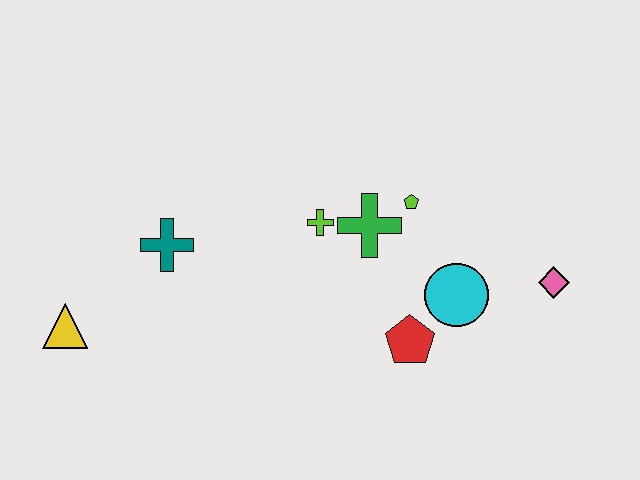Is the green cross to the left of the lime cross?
No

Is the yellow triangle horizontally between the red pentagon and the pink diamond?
No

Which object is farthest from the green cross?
The yellow triangle is farthest from the green cross.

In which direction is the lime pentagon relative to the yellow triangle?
The lime pentagon is to the right of the yellow triangle.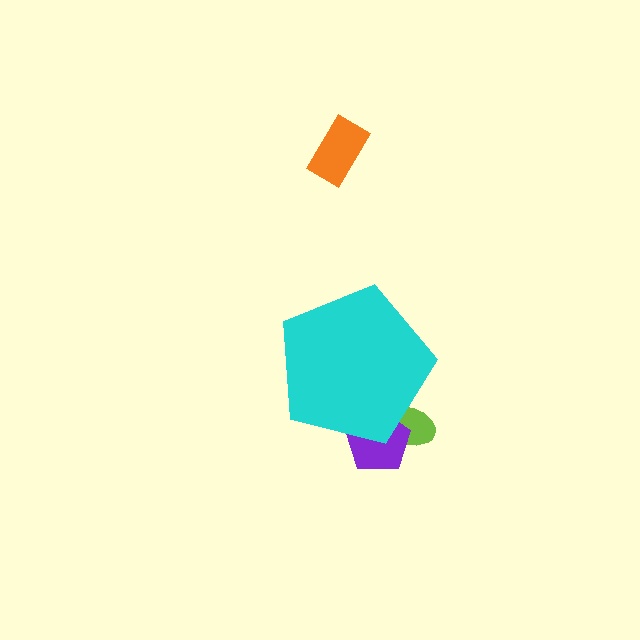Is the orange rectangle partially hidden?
No, the orange rectangle is fully visible.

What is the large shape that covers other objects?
A cyan pentagon.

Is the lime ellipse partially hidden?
Yes, the lime ellipse is partially hidden behind the cyan pentagon.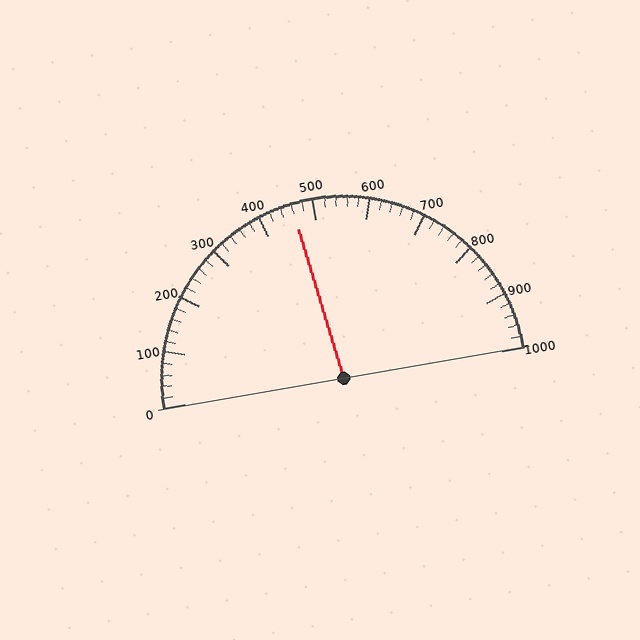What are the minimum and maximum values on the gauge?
The gauge ranges from 0 to 1000.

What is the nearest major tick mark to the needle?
The nearest major tick mark is 500.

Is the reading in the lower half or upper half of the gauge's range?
The reading is in the lower half of the range (0 to 1000).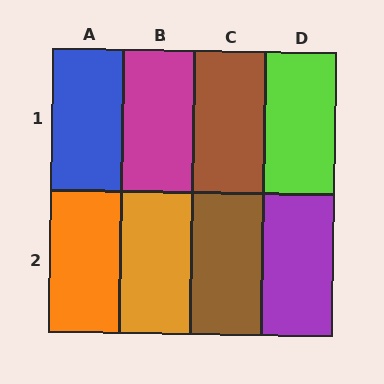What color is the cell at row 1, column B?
Magenta.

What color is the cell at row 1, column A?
Blue.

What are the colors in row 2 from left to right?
Orange, orange, brown, purple.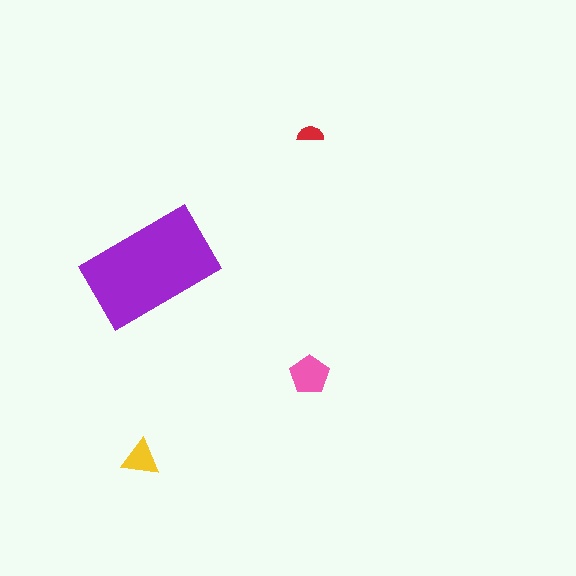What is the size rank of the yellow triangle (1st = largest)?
3rd.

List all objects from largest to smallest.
The purple rectangle, the pink pentagon, the yellow triangle, the red semicircle.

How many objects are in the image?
There are 4 objects in the image.